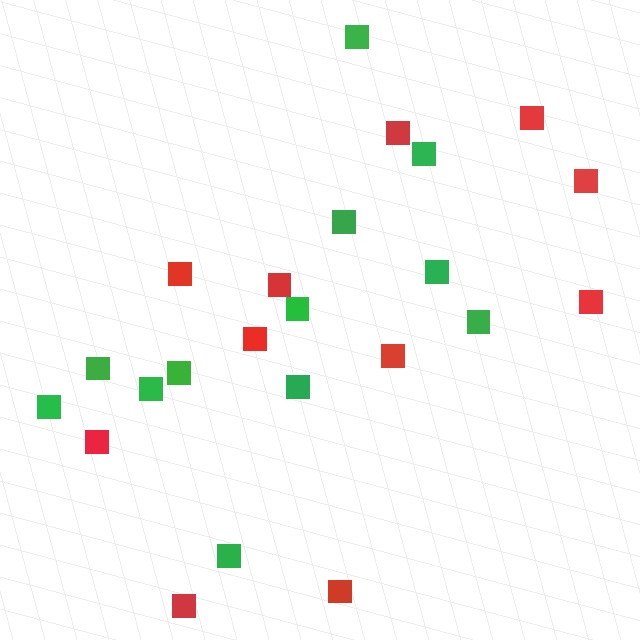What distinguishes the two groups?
There are 2 groups: one group of green squares (12) and one group of red squares (11).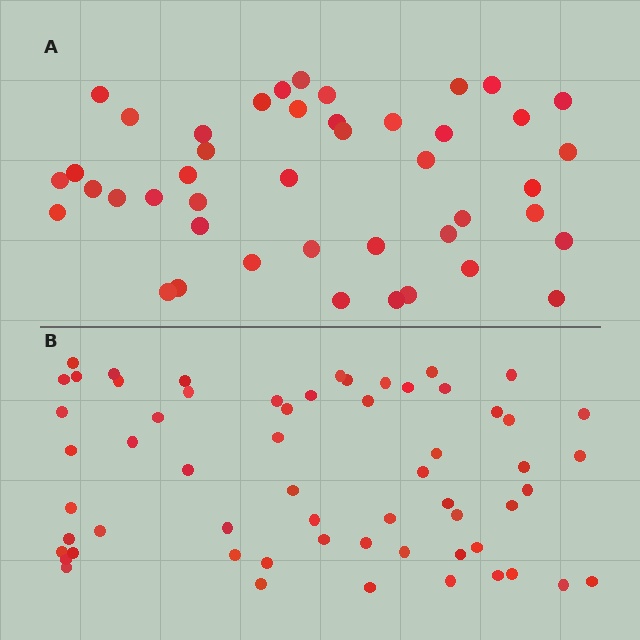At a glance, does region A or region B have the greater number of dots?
Region B (the bottom region) has more dots.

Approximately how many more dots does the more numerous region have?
Region B has approximately 15 more dots than region A.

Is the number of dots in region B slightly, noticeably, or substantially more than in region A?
Region B has noticeably more, but not dramatically so. The ratio is roughly 1.4 to 1.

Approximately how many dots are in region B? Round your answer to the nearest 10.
About 60 dots.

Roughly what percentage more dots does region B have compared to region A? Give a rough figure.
About 35% more.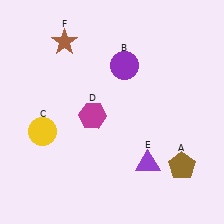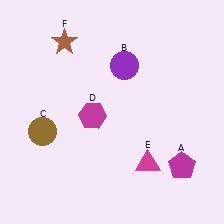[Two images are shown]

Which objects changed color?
A changed from brown to magenta. C changed from yellow to brown. E changed from purple to magenta.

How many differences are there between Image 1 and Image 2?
There are 3 differences between the two images.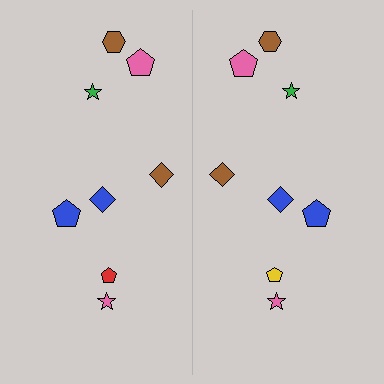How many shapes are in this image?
There are 16 shapes in this image.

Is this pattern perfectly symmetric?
No, the pattern is not perfectly symmetric. The yellow pentagon on the right side breaks the symmetry — its mirror counterpart is red.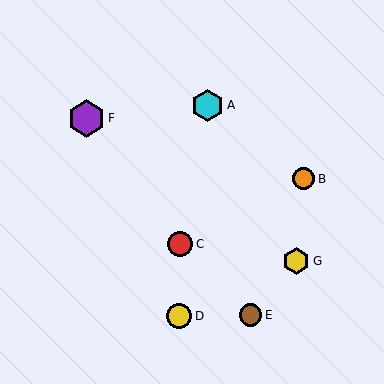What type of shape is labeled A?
Shape A is a cyan hexagon.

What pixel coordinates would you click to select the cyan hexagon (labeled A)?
Click at (207, 105) to select the cyan hexagon A.